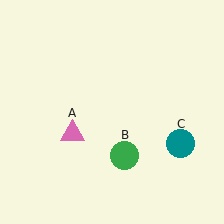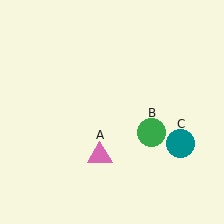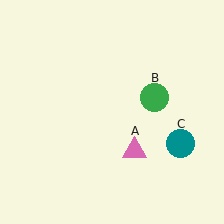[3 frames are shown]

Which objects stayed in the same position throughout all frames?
Teal circle (object C) remained stationary.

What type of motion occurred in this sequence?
The pink triangle (object A), green circle (object B) rotated counterclockwise around the center of the scene.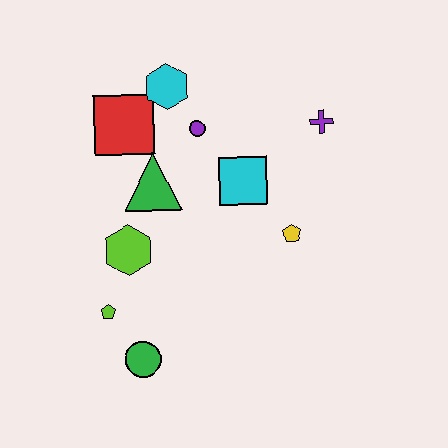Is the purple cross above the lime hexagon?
Yes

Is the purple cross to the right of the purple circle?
Yes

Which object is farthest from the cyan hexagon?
The green circle is farthest from the cyan hexagon.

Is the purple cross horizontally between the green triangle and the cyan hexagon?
No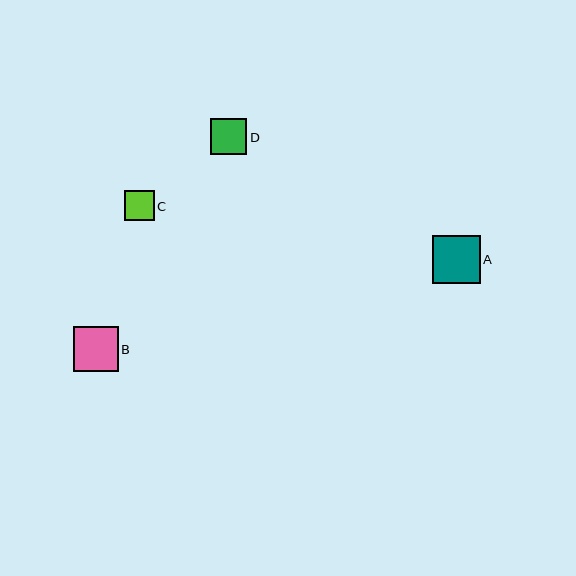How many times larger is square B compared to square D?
Square B is approximately 1.2 times the size of square D.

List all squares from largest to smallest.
From largest to smallest: A, B, D, C.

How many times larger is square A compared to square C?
Square A is approximately 1.6 times the size of square C.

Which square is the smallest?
Square C is the smallest with a size of approximately 30 pixels.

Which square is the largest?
Square A is the largest with a size of approximately 48 pixels.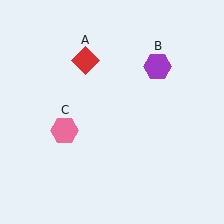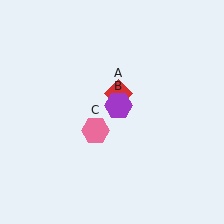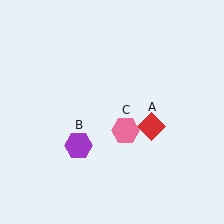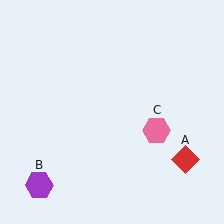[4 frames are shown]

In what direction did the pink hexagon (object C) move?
The pink hexagon (object C) moved right.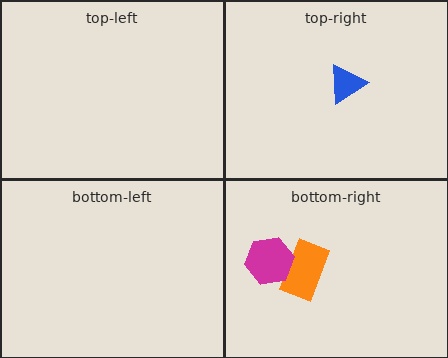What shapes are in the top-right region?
The blue triangle.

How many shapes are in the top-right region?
1.